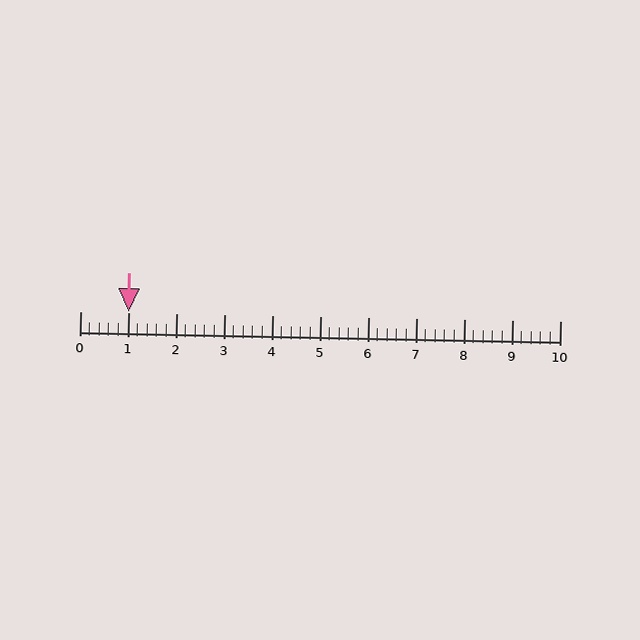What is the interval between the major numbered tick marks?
The major tick marks are spaced 1 units apart.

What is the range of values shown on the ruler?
The ruler shows values from 0 to 10.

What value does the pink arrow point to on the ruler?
The pink arrow points to approximately 1.0.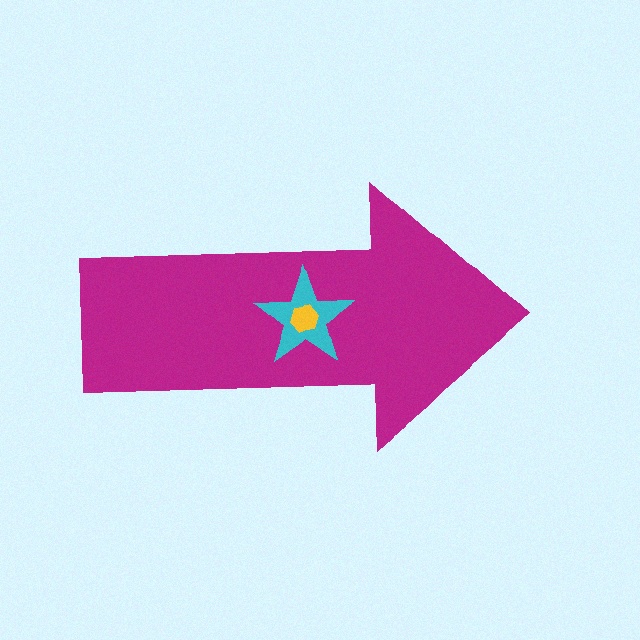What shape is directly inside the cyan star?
The yellow hexagon.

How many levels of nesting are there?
3.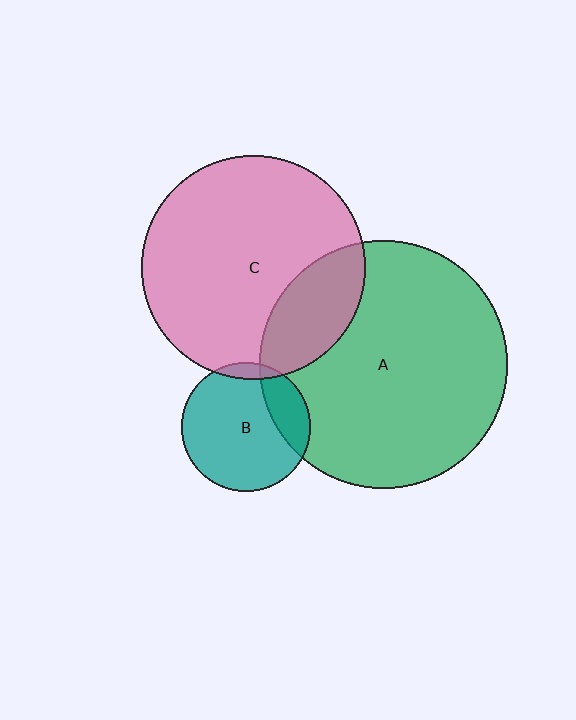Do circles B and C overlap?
Yes.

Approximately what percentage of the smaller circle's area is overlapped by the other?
Approximately 5%.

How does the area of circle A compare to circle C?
Approximately 1.2 times.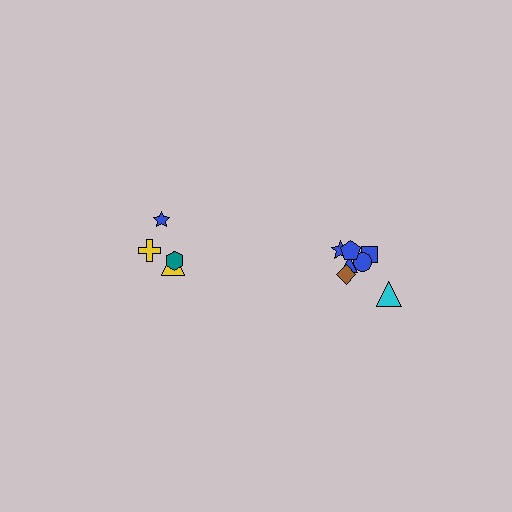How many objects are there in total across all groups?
There are 11 objects.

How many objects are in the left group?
There are 4 objects.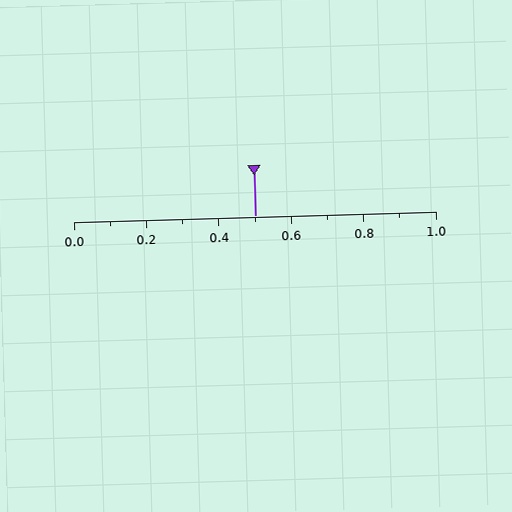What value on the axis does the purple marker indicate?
The marker indicates approximately 0.5.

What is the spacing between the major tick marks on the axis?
The major ticks are spaced 0.2 apart.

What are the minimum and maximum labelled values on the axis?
The axis runs from 0.0 to 1.0.